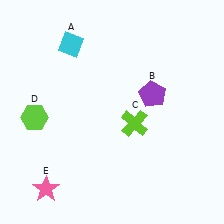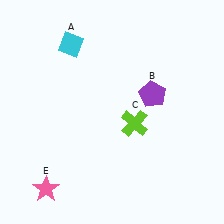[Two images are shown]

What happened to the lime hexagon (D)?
The lime hexagon (D) was removed in Image 2. It was in the bottom-left area of Image 1.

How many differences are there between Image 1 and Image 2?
There is 1 difference between the two images.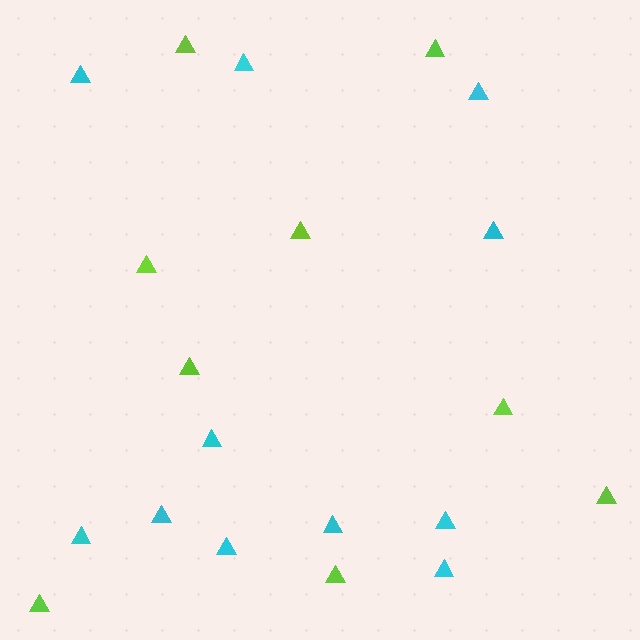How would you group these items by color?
There are 2 groups: one group of cyan triangles (11) and one group of lime triangles (9).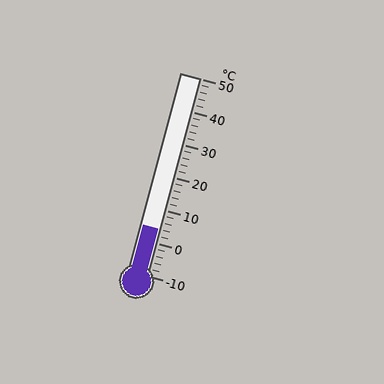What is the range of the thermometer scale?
The thermometer scale ranges from -10°C to 50°C.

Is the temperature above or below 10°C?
The temperature is below 10°C.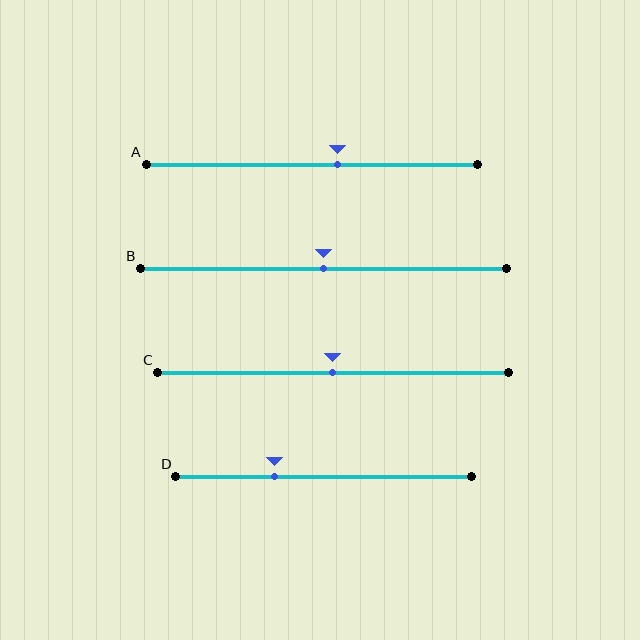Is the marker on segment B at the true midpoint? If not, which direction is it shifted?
Yes, the marker on segment B is at the true midpoint.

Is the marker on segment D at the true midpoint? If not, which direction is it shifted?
No, the marker on segment D is shifted to the left by about 17% of the segment length.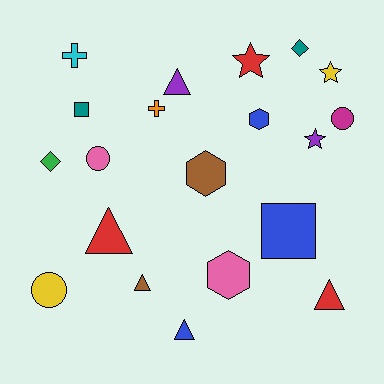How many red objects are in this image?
There are 3 red objects.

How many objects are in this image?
There are 20 objects.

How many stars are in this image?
There are 3 stars.